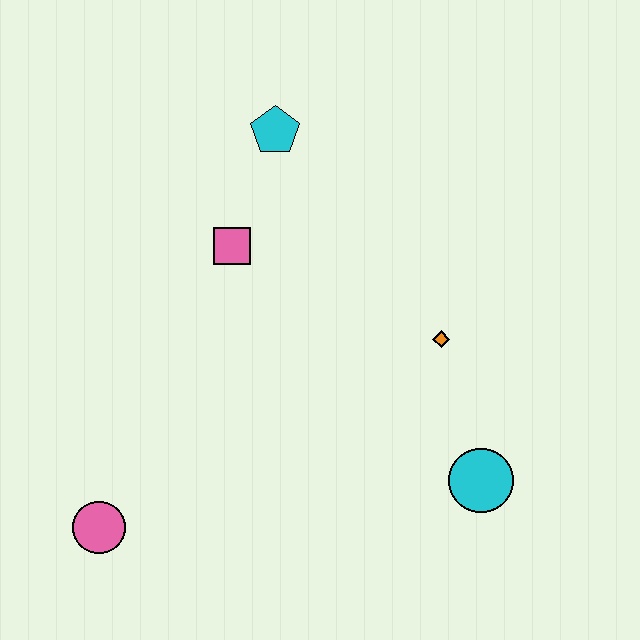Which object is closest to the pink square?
The cyan pentagon is closest to the pink square.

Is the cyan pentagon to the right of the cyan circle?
No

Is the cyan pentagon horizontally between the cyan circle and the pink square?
Yes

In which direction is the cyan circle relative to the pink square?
The cyan circle is to the right of the pink square.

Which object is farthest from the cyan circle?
The cyan pentagon is farthest from the cyan circle.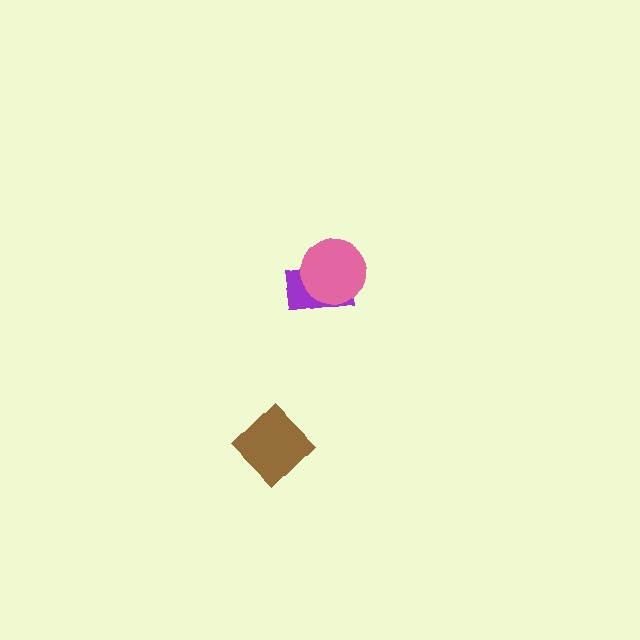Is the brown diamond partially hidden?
No, no other shape covers it.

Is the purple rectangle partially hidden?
Yes, it is partially covered by another shape.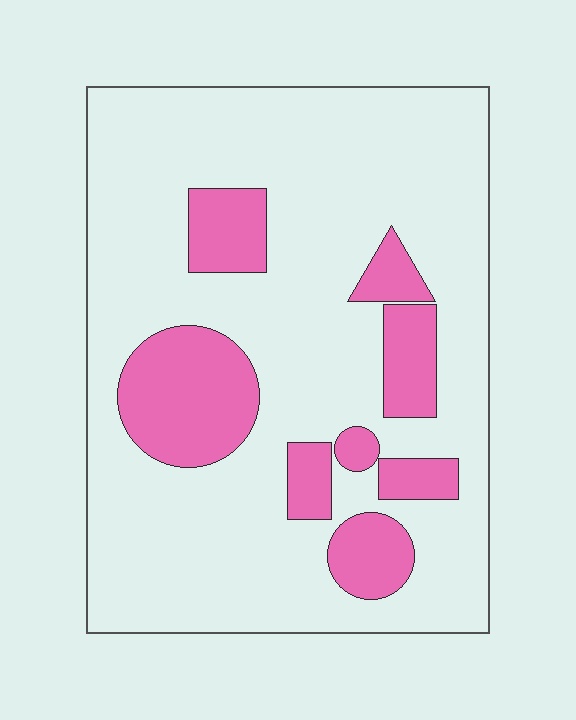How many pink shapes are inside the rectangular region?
8.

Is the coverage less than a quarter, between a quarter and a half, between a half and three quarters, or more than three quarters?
Less than a quarter.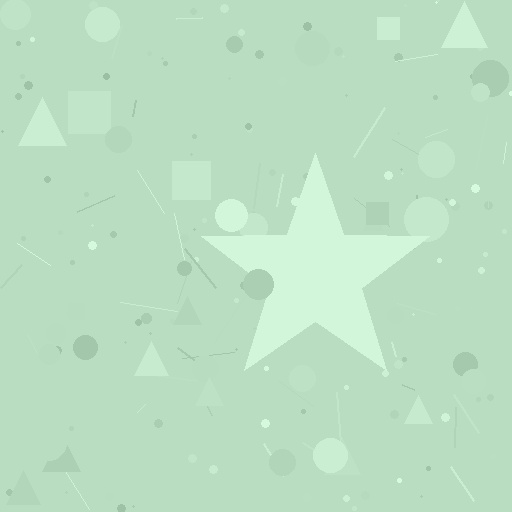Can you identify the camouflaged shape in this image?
The camouflaged shape is a star.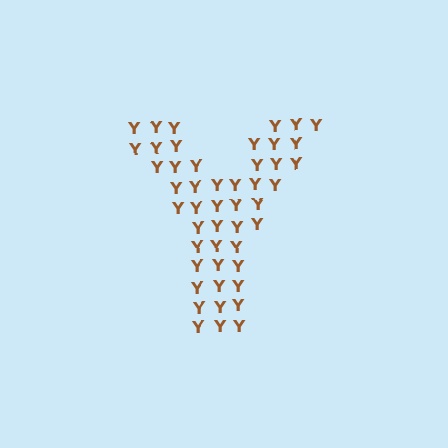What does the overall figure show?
The overall figure shows the letter Y.